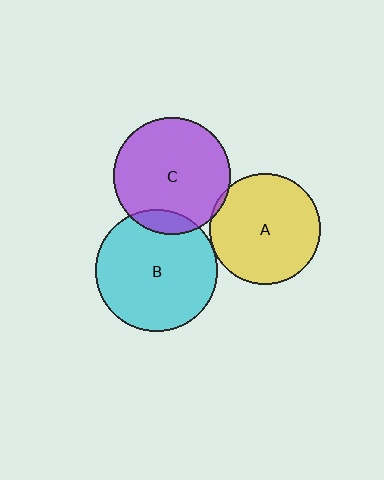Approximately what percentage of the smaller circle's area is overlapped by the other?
Approximately 10%.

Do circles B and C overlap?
Yes.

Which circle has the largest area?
Circle B (cyan).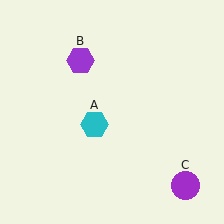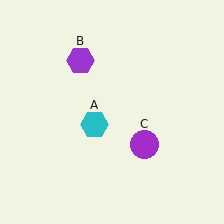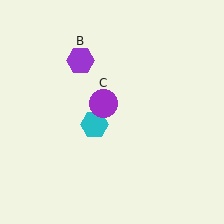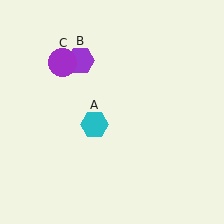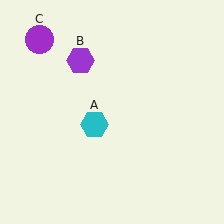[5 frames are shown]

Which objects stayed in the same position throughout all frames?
Cyan hexagon (object A) and purple hexagon (object B) remained stationary.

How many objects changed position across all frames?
1 object changed position: purple circle (object C).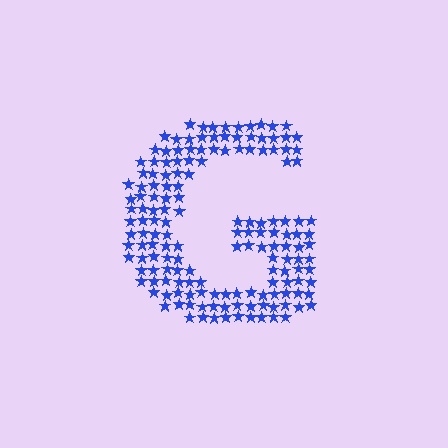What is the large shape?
The large shape is the letter G.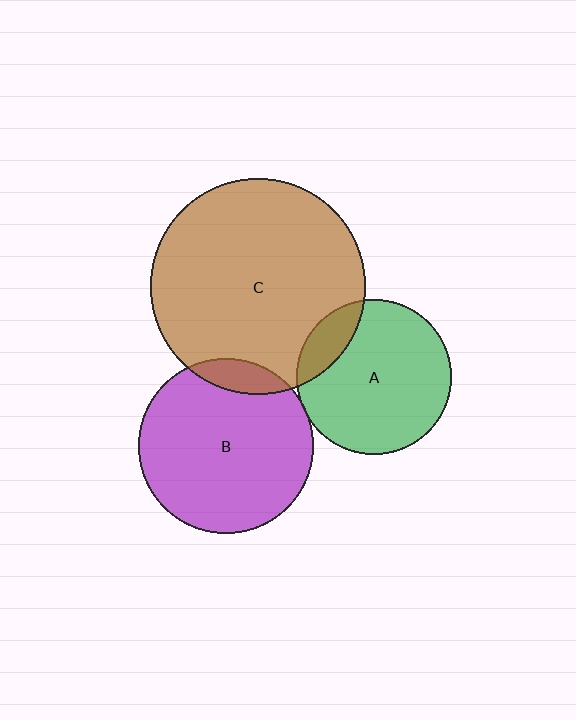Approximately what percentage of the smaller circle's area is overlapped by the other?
Approximately 5%.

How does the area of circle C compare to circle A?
Approximately 1.9 times.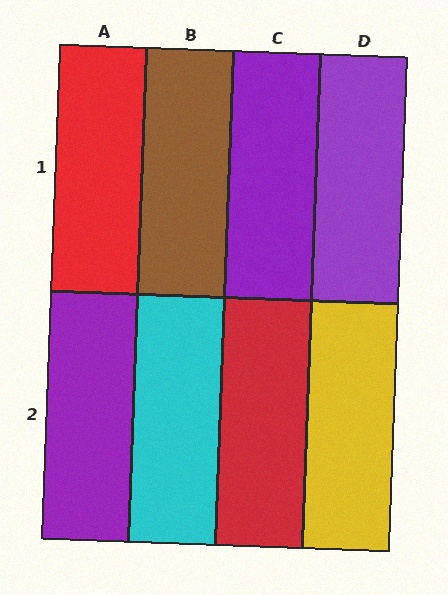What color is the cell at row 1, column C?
Purple.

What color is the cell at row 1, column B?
Brown.